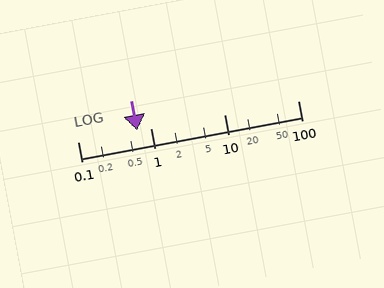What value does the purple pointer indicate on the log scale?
The pointer indicates approximately 0.64.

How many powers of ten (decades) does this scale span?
The scale spans 3 decades, from 0.1 to 100.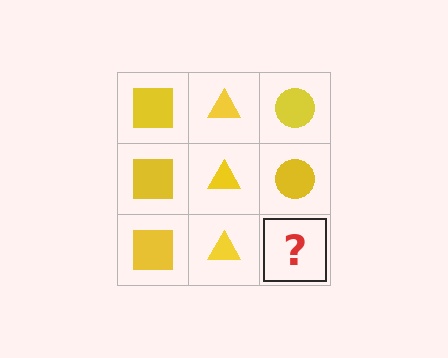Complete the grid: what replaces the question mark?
The question mark should be replaced with a yellow circle.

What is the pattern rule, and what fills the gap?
The rule is that each column has a consistent shape. The gap should be filled with a yellow circle.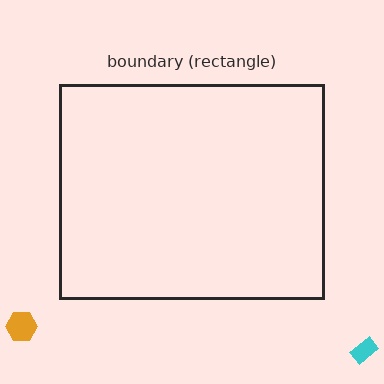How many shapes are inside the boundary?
0 inside, 2 outside.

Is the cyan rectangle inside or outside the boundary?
Outside.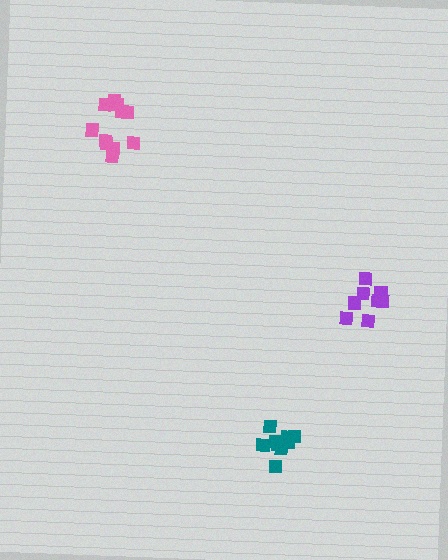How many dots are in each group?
Group 1: 11 dots, Group 2: 9 dots, Group 3: 8 dots (28 total).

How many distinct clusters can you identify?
There are 3 distinct clusters.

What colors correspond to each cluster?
The clusters are colored: pink, teal, purple.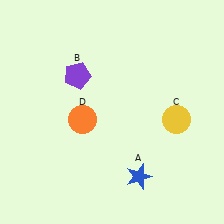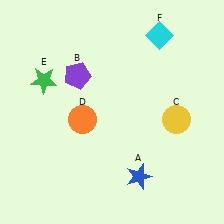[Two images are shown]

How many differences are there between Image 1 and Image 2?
There are 2 differences between the two images.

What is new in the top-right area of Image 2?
A cyan diamond (F) was added in the top-right area of Image 2.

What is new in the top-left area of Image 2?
A green star (E) was added in the top-left area of Image 2.